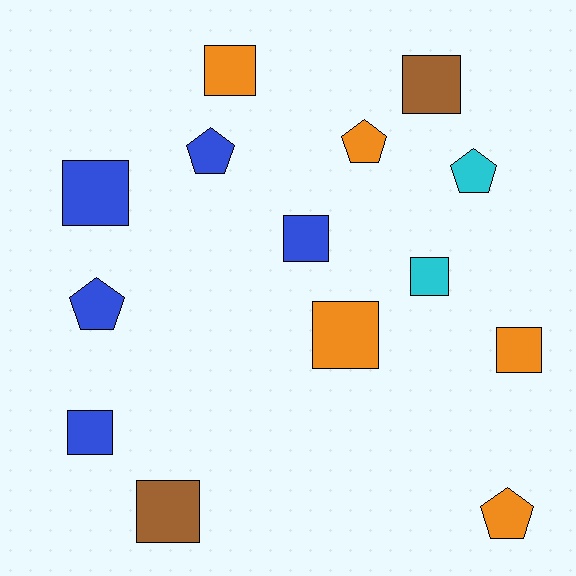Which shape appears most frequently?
Square, with 9 objects.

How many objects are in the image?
There are 14 objects.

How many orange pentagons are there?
There are 2 orange pentagons.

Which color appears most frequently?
Blue, with 5 objects.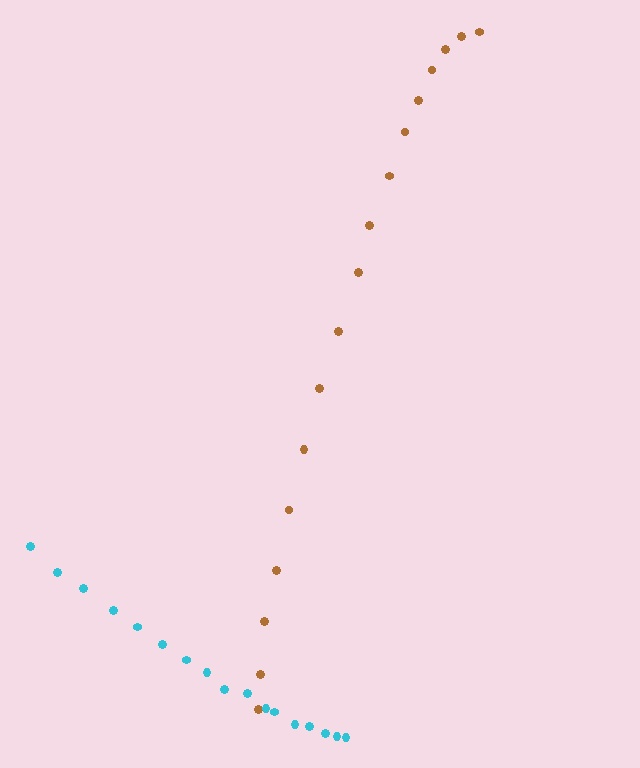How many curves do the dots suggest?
There are 2 distinct paths.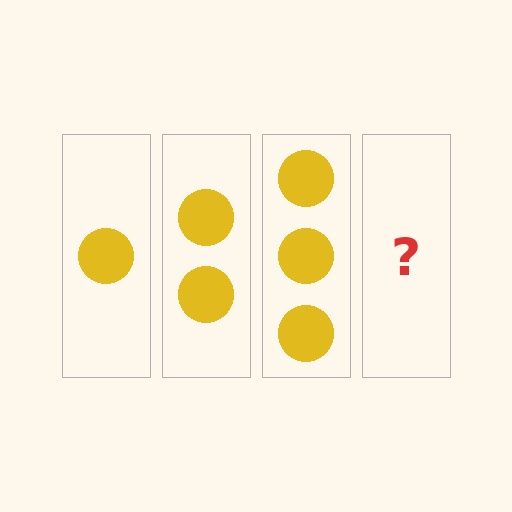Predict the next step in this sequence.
The next step is 4 circles.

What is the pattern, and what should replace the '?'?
The pattern is that each step adds one more circle. The '?' should be 4 circles.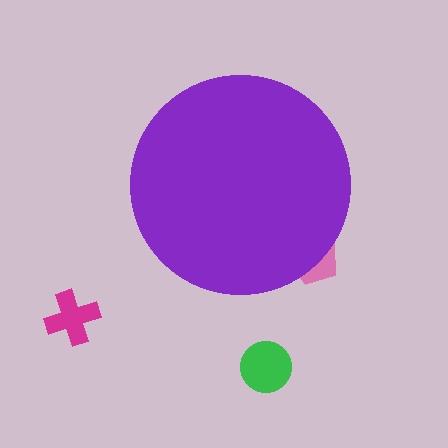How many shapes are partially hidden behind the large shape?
1 shape is partially hidden.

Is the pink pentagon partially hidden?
Yes, the pink pentagon is partially hidden behind the purple circle.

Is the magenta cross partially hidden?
No, the magenta cross is fully visible.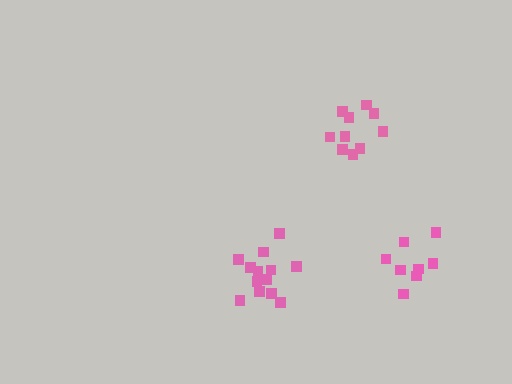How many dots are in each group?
Group 1: 9 dots, Group 2: 10 dots, Group 3: 13 dots (32 total).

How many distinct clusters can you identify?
There are 3 distinct clusters.